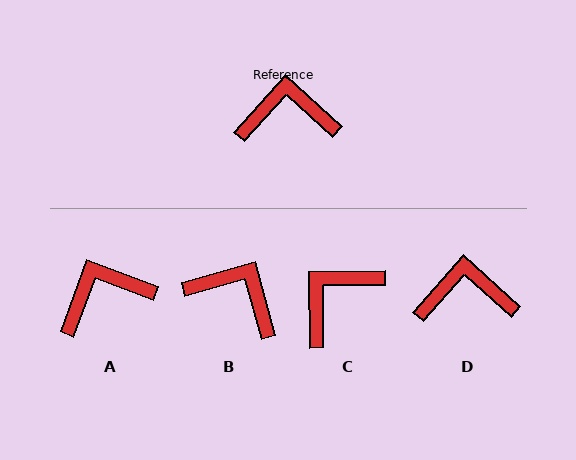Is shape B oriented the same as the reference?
No, it is off by about 32 degrees.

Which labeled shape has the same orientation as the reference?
D.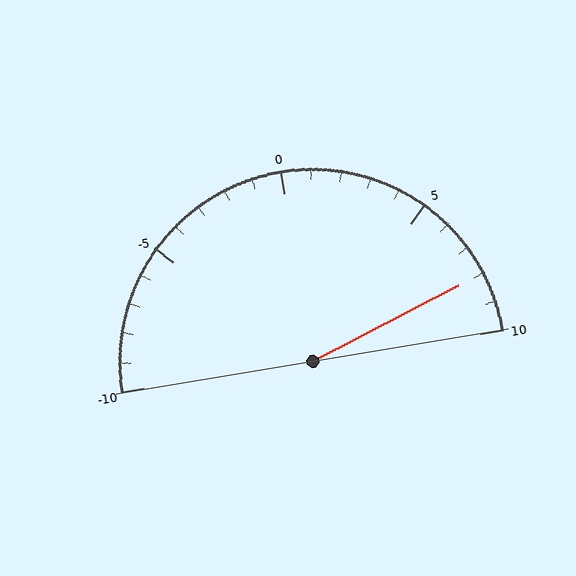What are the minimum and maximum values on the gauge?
The gauge ranges from -10 to 10.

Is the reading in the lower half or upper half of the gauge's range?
The reading is in the upper half of the range (-10 to 10).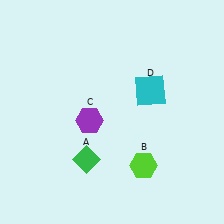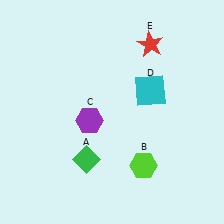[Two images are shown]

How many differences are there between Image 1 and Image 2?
There is 1 difference between the two images.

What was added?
A red star (E) was added in Image 2.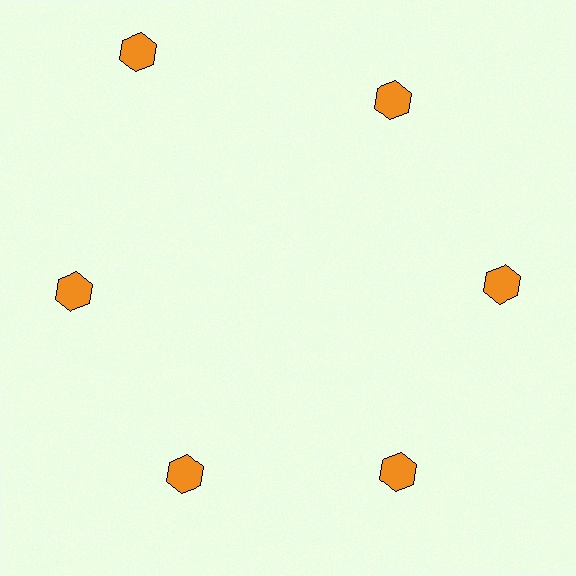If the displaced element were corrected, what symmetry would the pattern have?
It would have 6-fold rotational symmetry — the pattern would map onto itself every 60 degrees.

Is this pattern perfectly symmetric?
No. The 6 orange hexagons are arranged in a ring, but one element near the 11 o'clock position is pushed outward from the center, breaking the 6-fold rotational symmetry.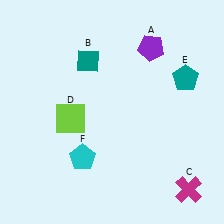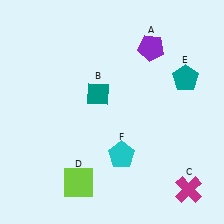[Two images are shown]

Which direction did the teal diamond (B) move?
The teal diamond (B) moved down.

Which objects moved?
The objects that moved are: the teal diamond (B), the lime square (D), the cyan pentagon (F).